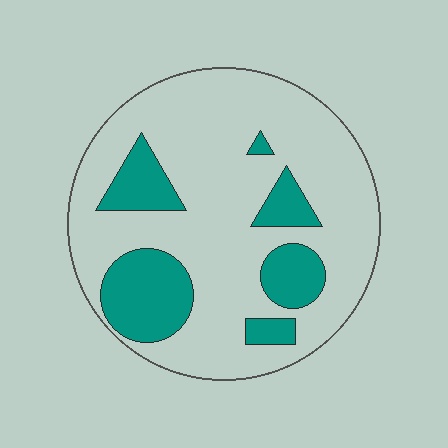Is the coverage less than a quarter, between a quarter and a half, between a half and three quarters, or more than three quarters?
Less than a quarter.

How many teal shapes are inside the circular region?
6.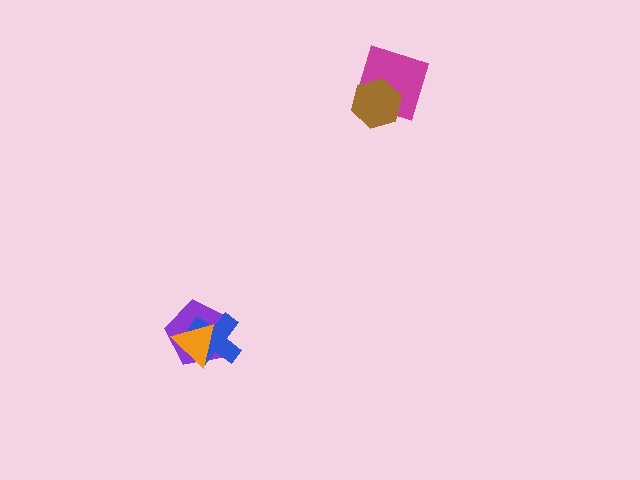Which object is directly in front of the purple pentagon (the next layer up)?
The blue cross is directly in front of the purple pentagon.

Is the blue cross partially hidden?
Yes, it is partially covered by another shape.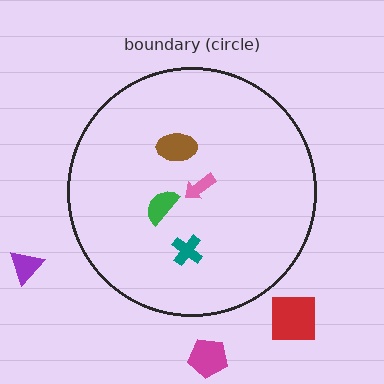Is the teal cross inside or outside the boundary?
Inside.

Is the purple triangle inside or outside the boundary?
Outside.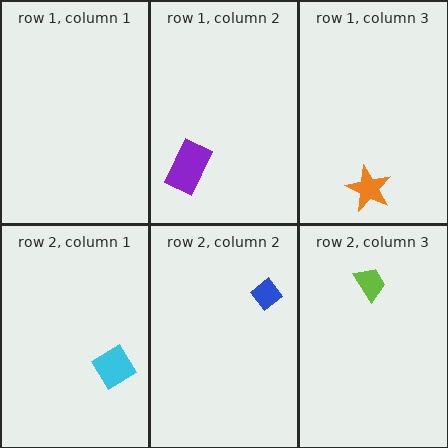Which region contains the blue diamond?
The row 2, column 2 region.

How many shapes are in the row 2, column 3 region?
1.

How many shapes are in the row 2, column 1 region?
1.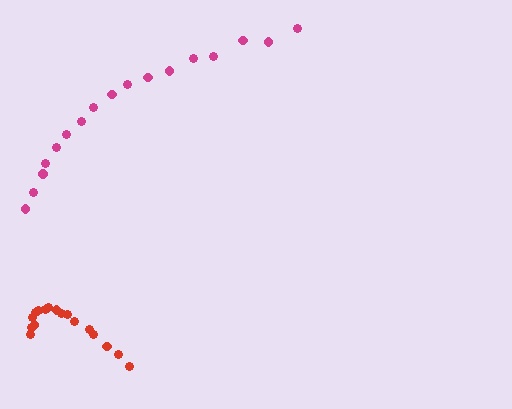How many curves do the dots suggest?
There are 2 distinct paths.